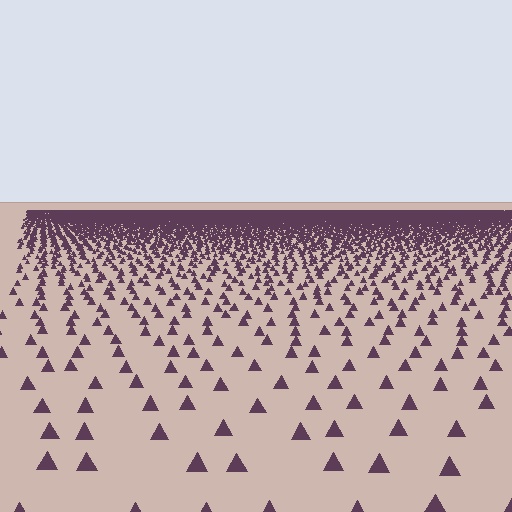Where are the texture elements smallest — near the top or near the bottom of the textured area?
Near the top.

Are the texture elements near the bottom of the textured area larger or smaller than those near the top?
Larger. Near the bottom, elements are closer to the viewer and appear at a bigger on-screen size.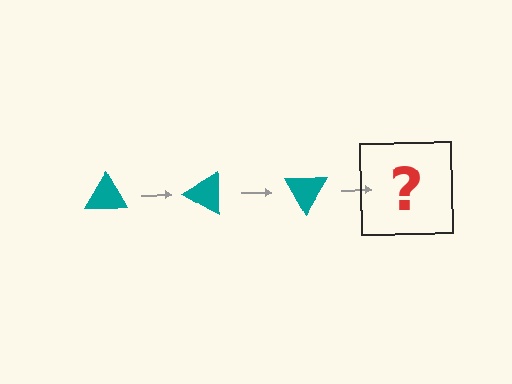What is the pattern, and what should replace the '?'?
The pattern is that the triangle rotates 30 degrees each step. The '?' should be a teal triangle rotated 90 degrees.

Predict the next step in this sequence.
The next step is a teal triangle rotated 90 degrees.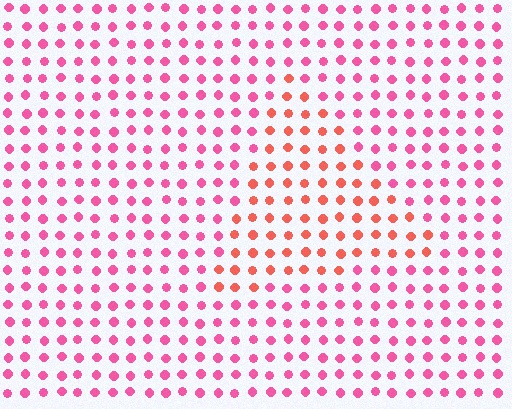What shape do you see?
I see a triangle.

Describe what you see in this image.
The image is filled with small pink elements in a uniform arrangement. A triangle-shaped region is visible where the elements are tinted to a slightly different hue, forming a subtle color boundary.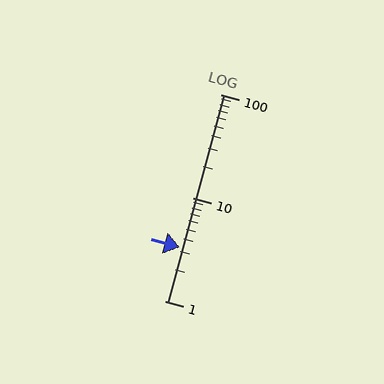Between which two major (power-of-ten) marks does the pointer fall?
The pointer is between 1 and 10.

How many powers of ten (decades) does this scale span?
The scale spans 2 decades, from 1 to 100.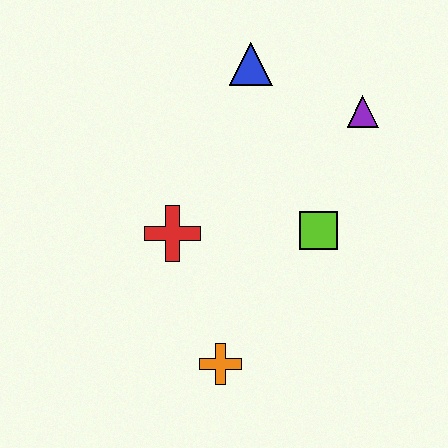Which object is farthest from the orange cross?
The blue triangle is farthest from the orange cross.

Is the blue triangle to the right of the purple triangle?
No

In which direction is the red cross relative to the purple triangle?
The red cross is to the left of the purple triangle.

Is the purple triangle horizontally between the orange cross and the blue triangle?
No